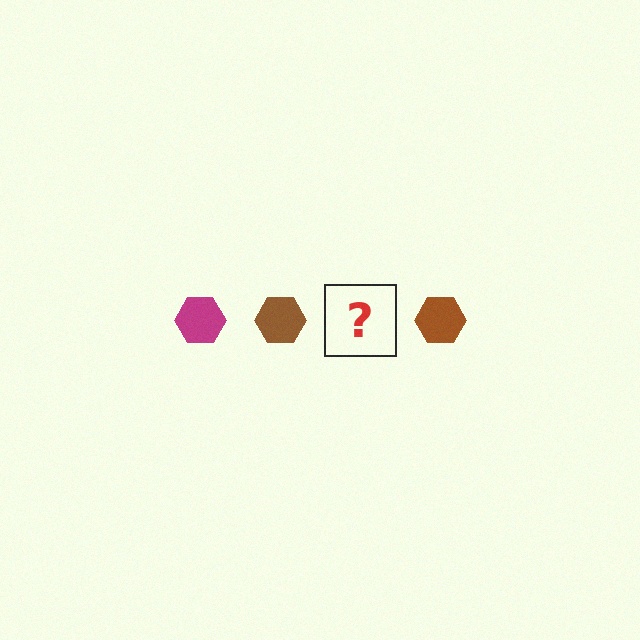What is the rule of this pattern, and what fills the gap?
The rule is that the pattern cycles through magenta, brown hexagons. The gap should be filled with a magenta hexagon.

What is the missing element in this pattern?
The missing element is a magenta hexagon.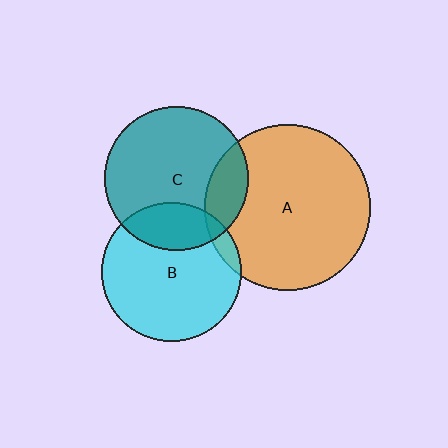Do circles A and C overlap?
Yes.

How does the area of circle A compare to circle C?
Approximately 1.3 times.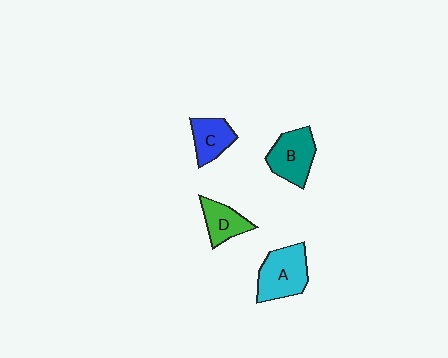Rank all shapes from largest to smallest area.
From largest to smallest: A (cyan), B (teal), C (blue), D (green).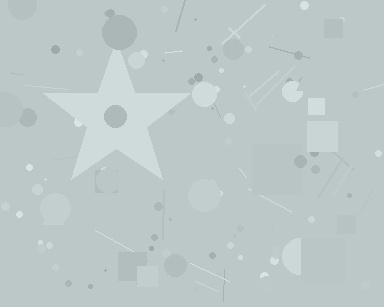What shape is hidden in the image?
A star is hidden in the image.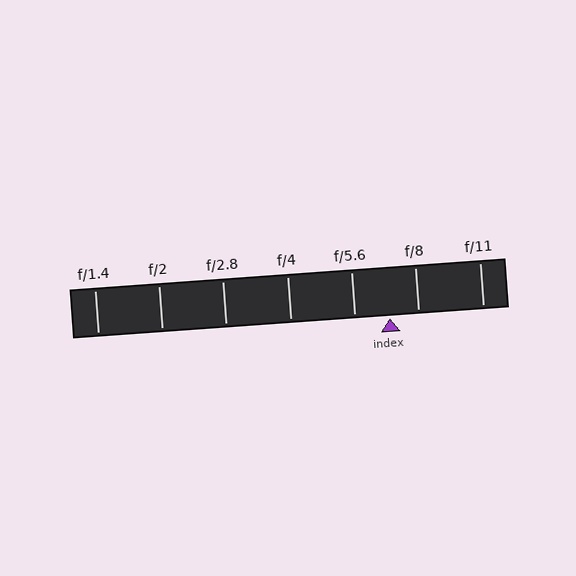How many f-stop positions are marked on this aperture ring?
There are 7 f-stop positions marked.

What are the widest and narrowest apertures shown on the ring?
The widest aperture shown is f/1.4 and the narrowest is f/11.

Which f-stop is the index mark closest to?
The index mark is closest to f/8.